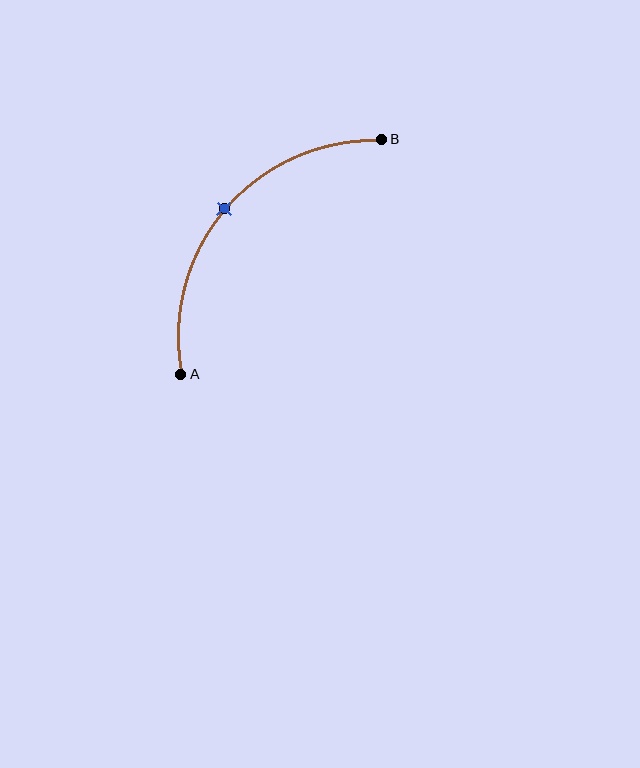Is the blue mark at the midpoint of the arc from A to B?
Yes. The blue mark lies on the arc at equal arc-length from both A and B — it is the arc midpoint.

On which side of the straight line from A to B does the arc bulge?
The arc bulges above and to the left of the straight line connecting A and B.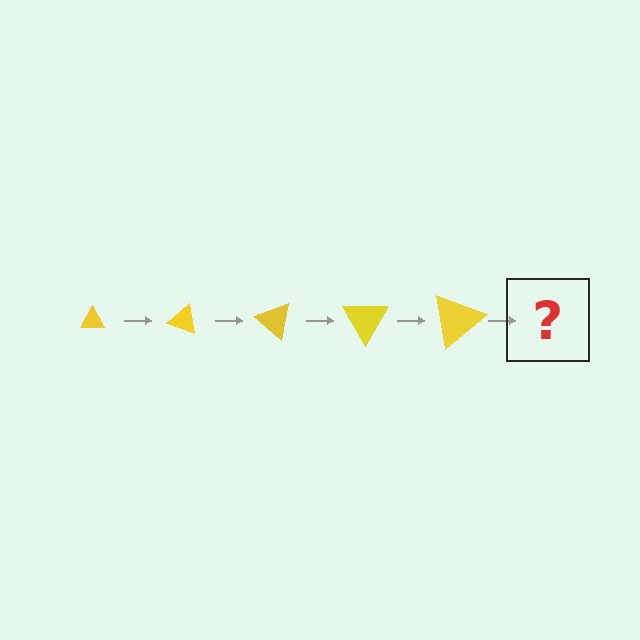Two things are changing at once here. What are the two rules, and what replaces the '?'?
The two rules are that the triangle grows larger each step and it rotates 20 degrees each step. The '?' should be a triangle, larger than the previous one and rotated 100 degrees from the start.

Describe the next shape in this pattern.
It should be a triangle, larger than the previous one and rotated 100 degrees from the start.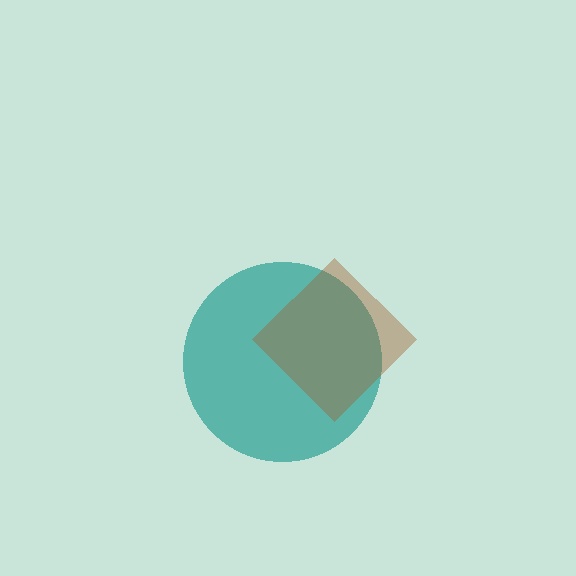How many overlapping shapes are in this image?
There are 2 overlapping shapes in the image.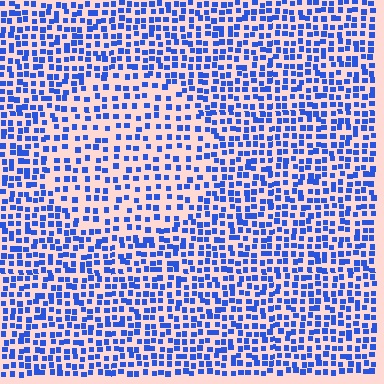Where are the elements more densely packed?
The elements are more densely packed outside the circle boundary.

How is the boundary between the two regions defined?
The boundary is defined by a change in element density (approximately 1.7x ratio). All elements are the same color, size, and shape.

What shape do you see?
I see a circle.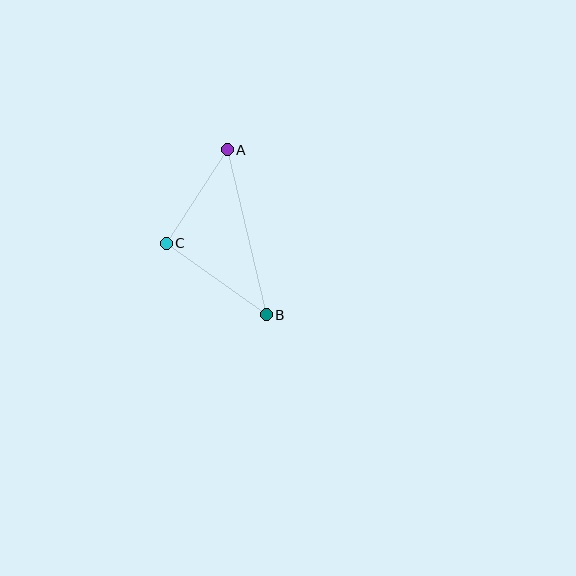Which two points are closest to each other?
Points A and C are closest to each other.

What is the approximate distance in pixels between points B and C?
The distance between B and C is approximately 123 pixels.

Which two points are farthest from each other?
Points A and B are farthest from each other.